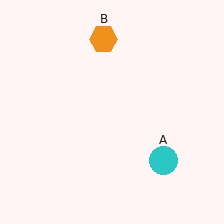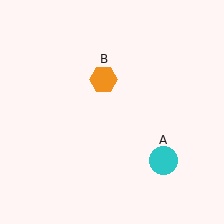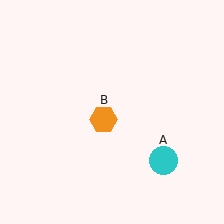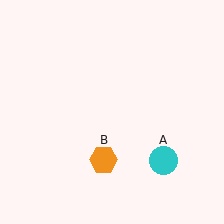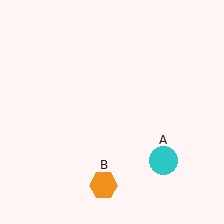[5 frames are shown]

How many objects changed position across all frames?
1 object changed position: orange hexagon (object B).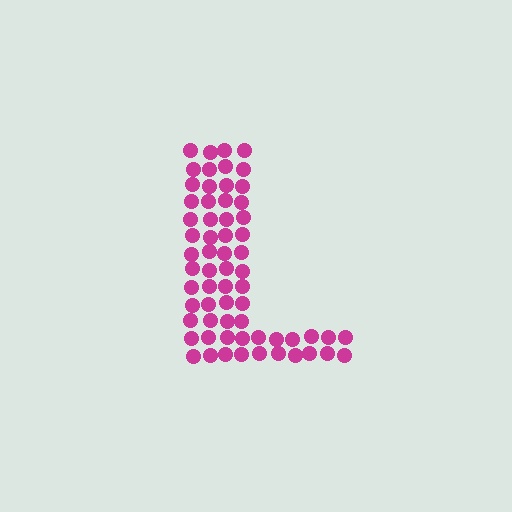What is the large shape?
The large shape is the letter L.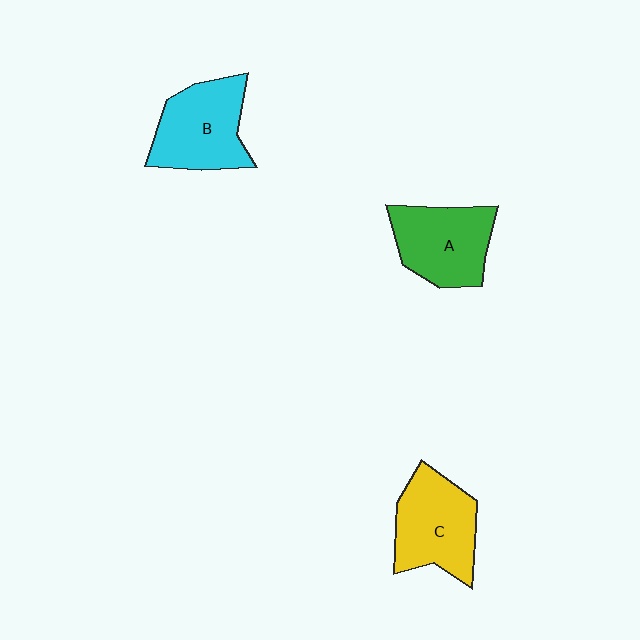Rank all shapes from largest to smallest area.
From largest to smallest: B (cyan), C (yellow), A (green).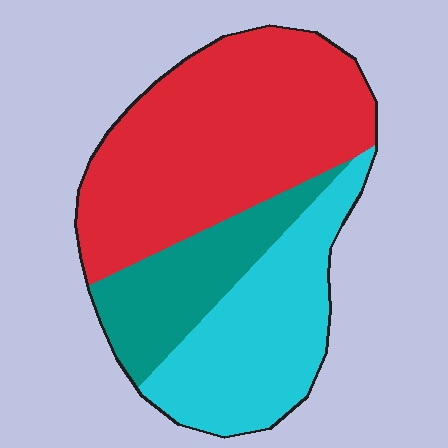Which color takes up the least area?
Teal, at roughly 20%.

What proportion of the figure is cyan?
Cyan takes up about one third (1/3) of the figure.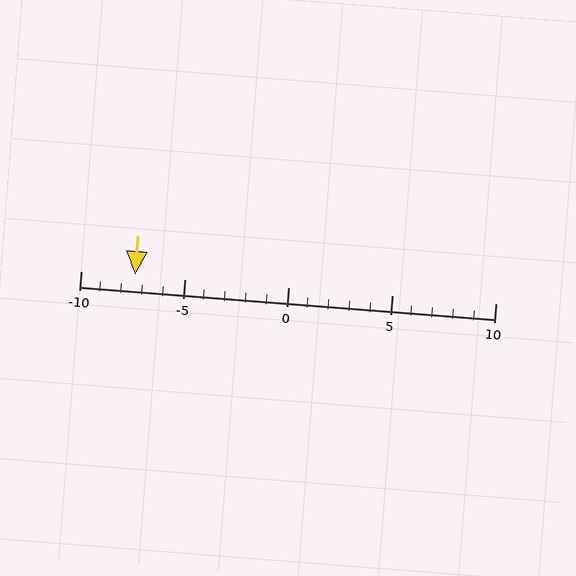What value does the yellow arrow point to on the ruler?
The yellow arrow points to approximately -7.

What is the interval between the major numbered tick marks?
The major tick marks are spaced 5 units apart.